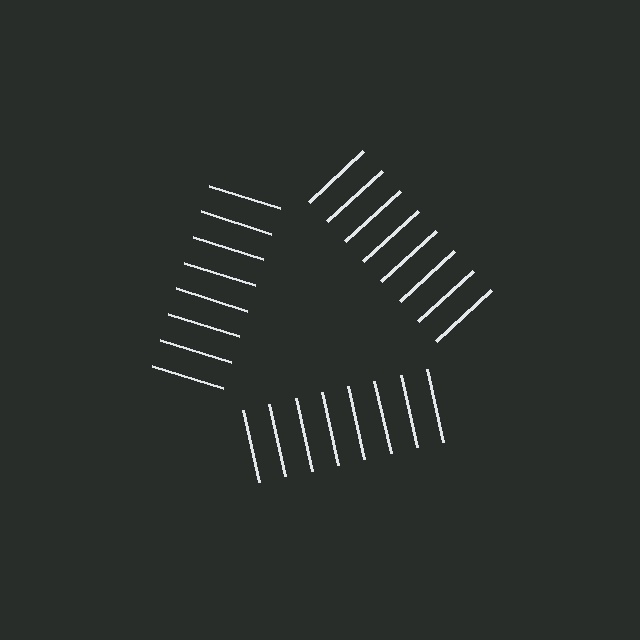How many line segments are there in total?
24 — 8 along each of the 3 edges.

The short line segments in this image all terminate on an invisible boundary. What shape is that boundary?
An illusory triangle — the line segments terminate on its edges but no continuous stroke is drawn.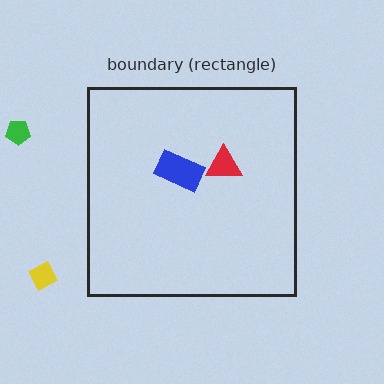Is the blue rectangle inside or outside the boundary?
Inside.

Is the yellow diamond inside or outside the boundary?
Outside.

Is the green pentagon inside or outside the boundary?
Outside.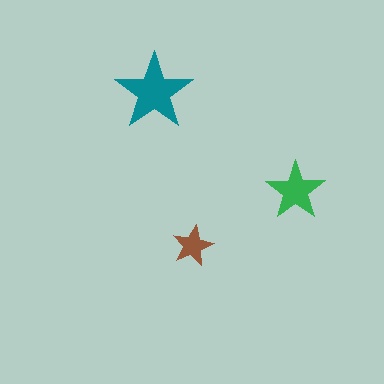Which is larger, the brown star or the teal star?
The teal one.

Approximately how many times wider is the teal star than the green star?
About 1.5 times wider.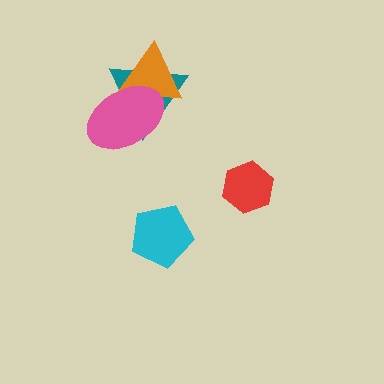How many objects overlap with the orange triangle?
2 objects overlap with the orange triangle.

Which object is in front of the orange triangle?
The pink ellipse is in front of the orange triangle.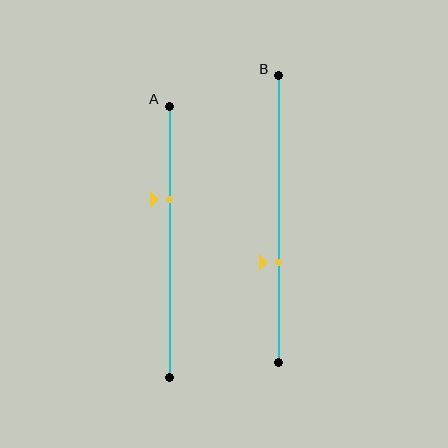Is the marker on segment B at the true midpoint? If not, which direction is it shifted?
No, the marker on segment B is shifted downward by about 15% of the segment length.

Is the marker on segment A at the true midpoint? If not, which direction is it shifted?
No, the marker on segment A is shifted upward by about 16% of the segment length.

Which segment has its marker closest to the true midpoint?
Segment B has its marker closest to the true midpoint.